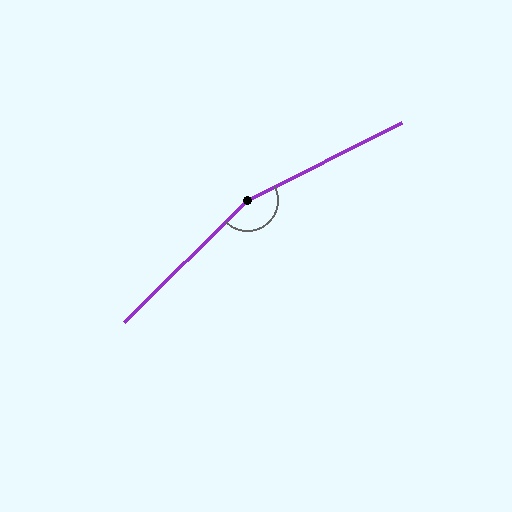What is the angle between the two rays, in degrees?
Approximately 162 degrees.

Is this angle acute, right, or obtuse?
It is obtuse.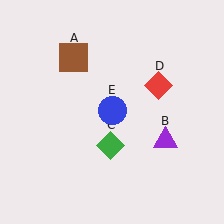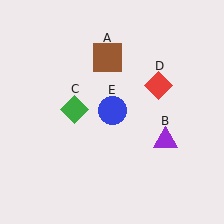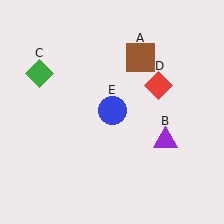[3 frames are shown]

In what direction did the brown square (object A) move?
The brown square (object A) moved right.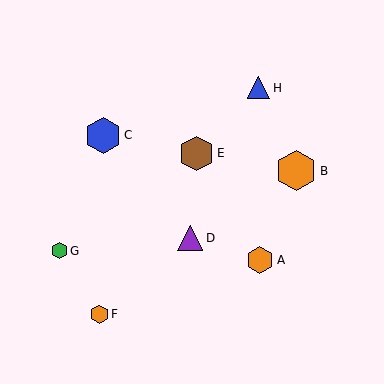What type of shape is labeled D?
Shape D is a purple triangle.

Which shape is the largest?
The orange hexagon (labeled B) is the largest.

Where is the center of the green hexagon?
The center of the green hexagon is at (59, 251).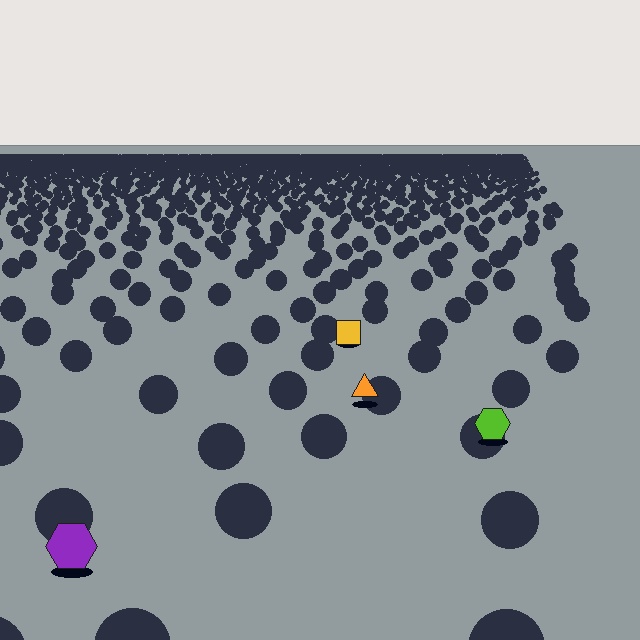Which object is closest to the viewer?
The purple hexagon is closest. The texture marks near it are larger and more spread out.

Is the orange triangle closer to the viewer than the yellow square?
Yes. The orange triangle is closer — you can tell from the texture gradient: the ground texture is coarser near it.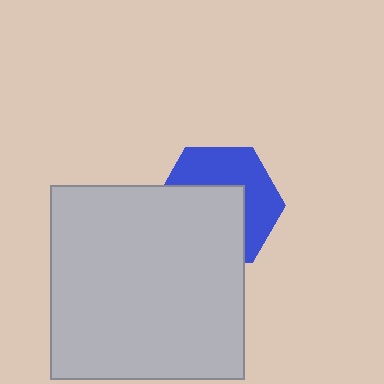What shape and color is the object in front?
The object in front is a light gray square.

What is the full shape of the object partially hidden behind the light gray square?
The partially hidden object is a blue hexagon.